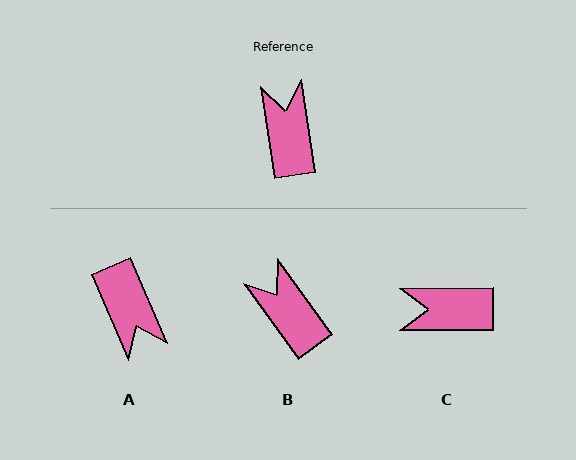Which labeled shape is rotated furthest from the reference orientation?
A, about 165 degrees away.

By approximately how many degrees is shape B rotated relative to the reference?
Approximately 27 degrees counter-clockwise.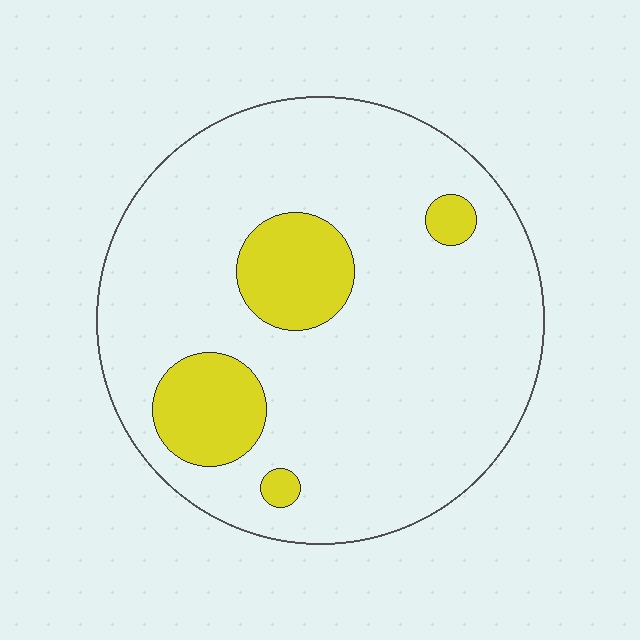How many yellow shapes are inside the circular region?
4.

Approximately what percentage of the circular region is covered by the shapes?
Approximately 15%.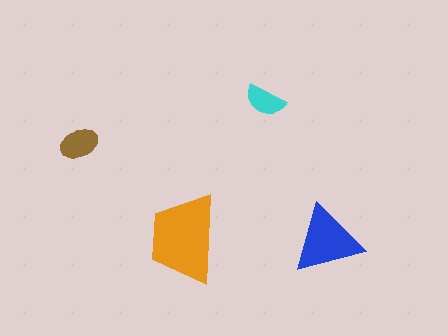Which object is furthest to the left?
The brown ellipse is leftmost.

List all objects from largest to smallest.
The orange trapezoid, the blue triangle, the brown ellipse, the cyan semicircle.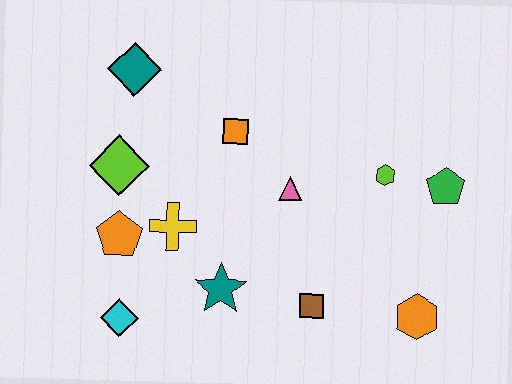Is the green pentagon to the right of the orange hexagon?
Yes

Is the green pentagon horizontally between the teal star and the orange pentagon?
No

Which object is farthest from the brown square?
The teal diamond is farthest from the brown square.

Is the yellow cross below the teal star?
No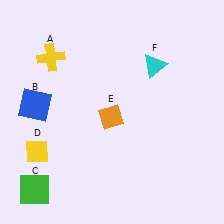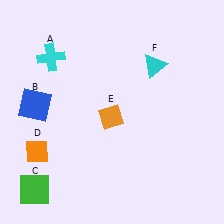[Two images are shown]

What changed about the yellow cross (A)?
In Image 1, A is yellow. In Image 2, it changed to cyan.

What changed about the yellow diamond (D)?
In Image 1, D is yellow. In Image 2, it changed to orange.